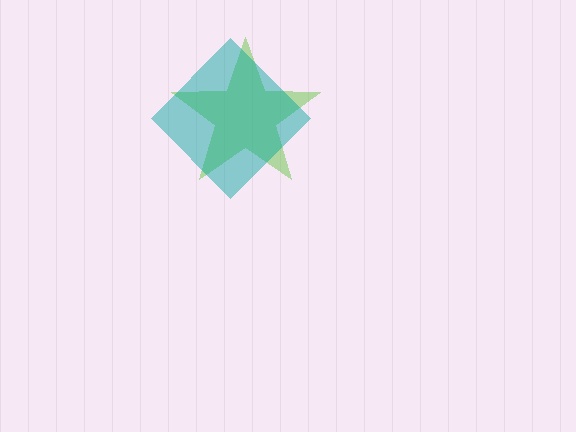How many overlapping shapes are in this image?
There are 2 overlapping shapes in the image.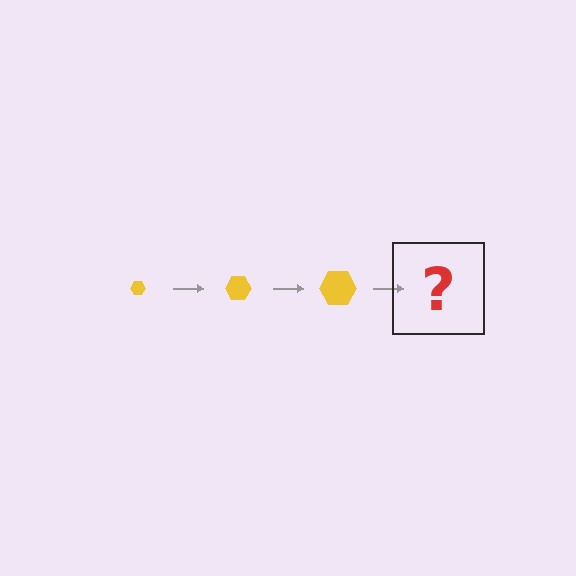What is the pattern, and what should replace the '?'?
The pattern is that the hexagon gets progressively larger each step. The '?' should be a yellow hexagon, larger than the previous one.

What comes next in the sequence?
The next element should be a yellow hexagon, larger than the previous one.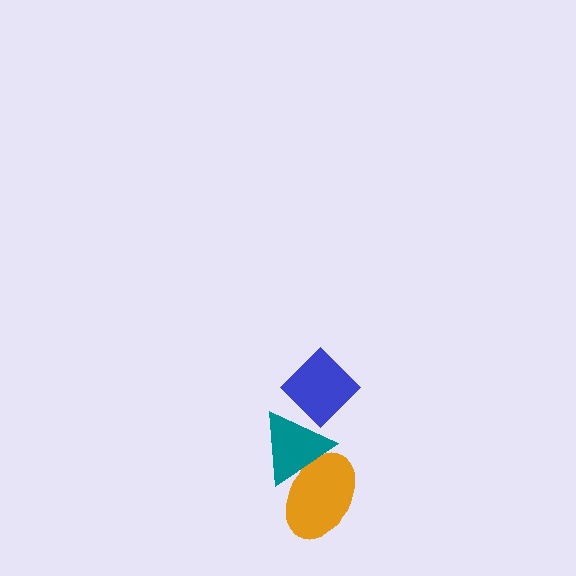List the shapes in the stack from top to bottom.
From top to bottom: the blue diamond, the teal triangle, the orange ellipse.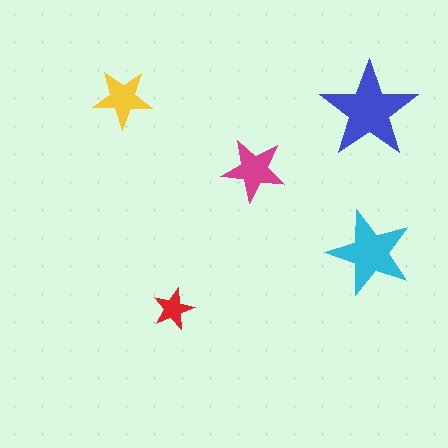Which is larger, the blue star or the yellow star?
The blue one.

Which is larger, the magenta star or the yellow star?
The magenta one.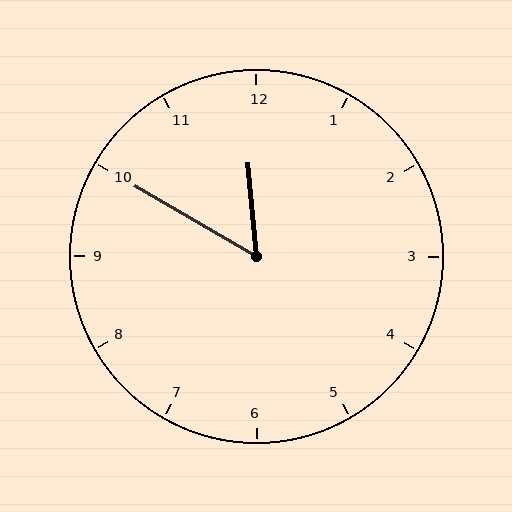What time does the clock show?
11:50.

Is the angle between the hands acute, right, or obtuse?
It is acute.